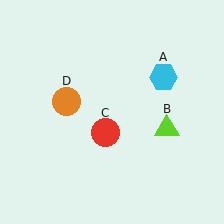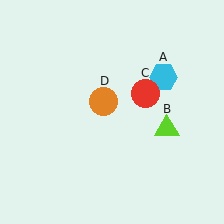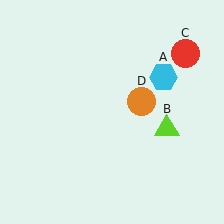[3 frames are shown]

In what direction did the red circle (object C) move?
The red circle (object C) moved up and to the right.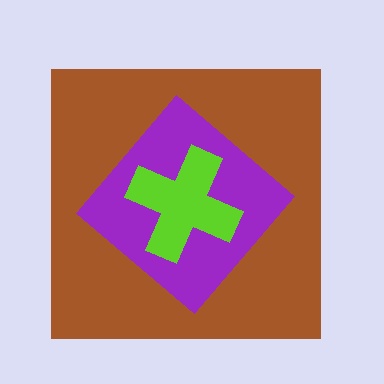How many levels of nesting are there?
3.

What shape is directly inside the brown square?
The purple diamond.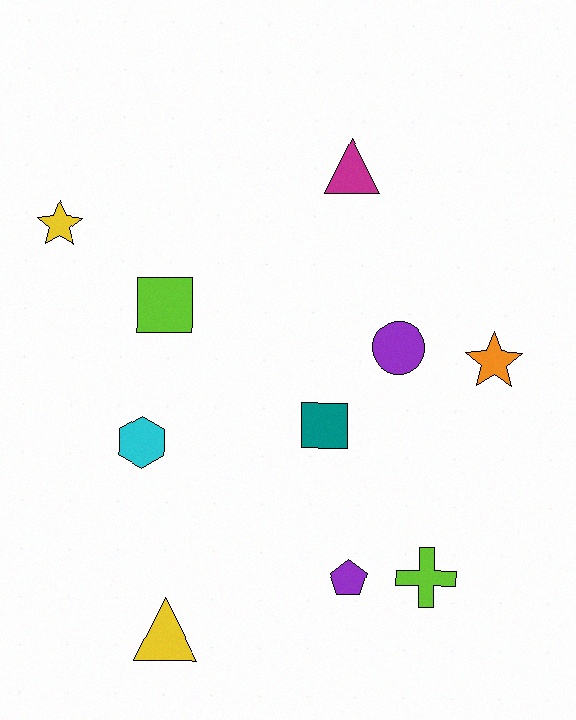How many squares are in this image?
There are 2 squares.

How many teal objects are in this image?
There is 1 teal object.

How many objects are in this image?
There are 10 objects.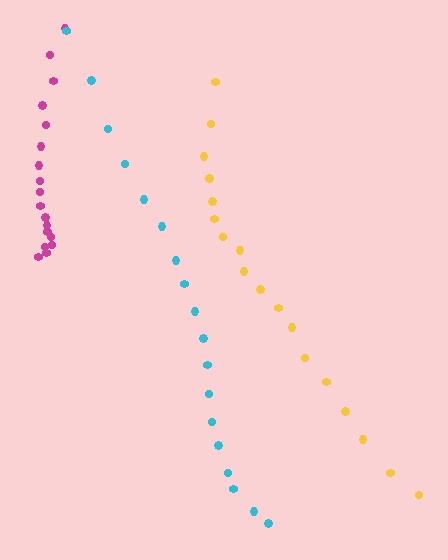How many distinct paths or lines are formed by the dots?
There are 3 distinct paths.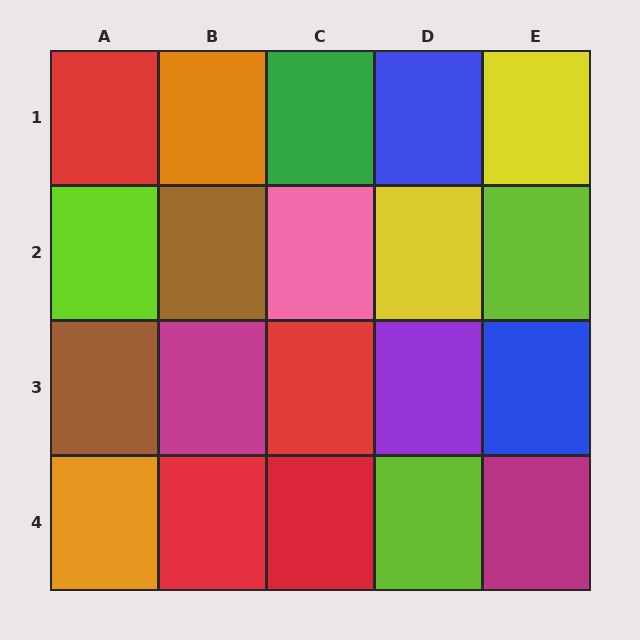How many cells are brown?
2 cells are brown.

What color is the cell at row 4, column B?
Red.